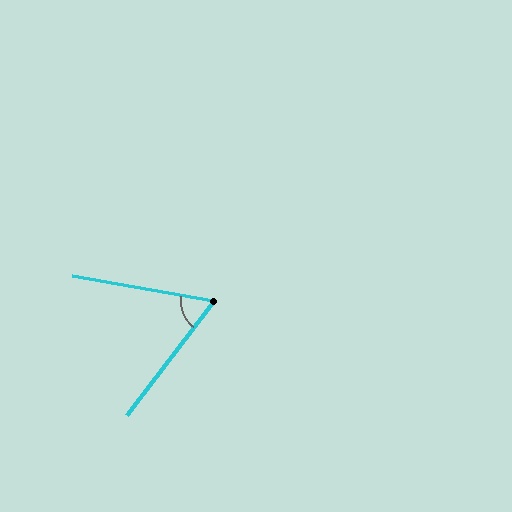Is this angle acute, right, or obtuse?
It is acute.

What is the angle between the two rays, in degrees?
Approximately 63 degrees.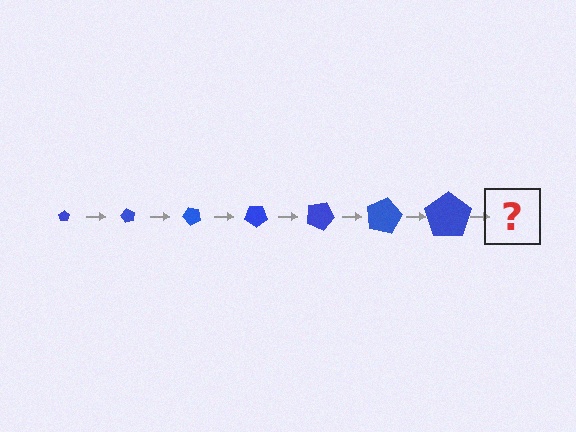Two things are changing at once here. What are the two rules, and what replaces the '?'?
The two rules are that the pentagon grows larger each step and it rotates 60 degrees each step. The '?' should be a pentagon, larger than the previous one and rotated 420 degrees from the start.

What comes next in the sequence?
The next element should be a pentagon, larger than the previous one and rotated 420 degrees from the start.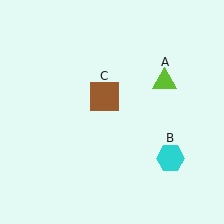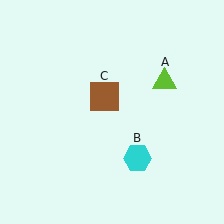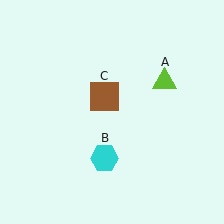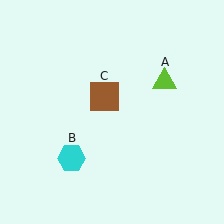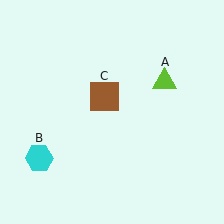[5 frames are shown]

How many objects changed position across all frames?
1 object changed position: cyan hexagon (object B).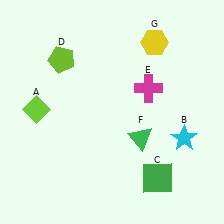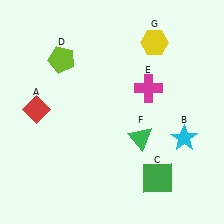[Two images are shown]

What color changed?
The diamond (A) changed from lime in Image 1 to red in Image 2.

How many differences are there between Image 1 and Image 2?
There is 1 difference between the two images.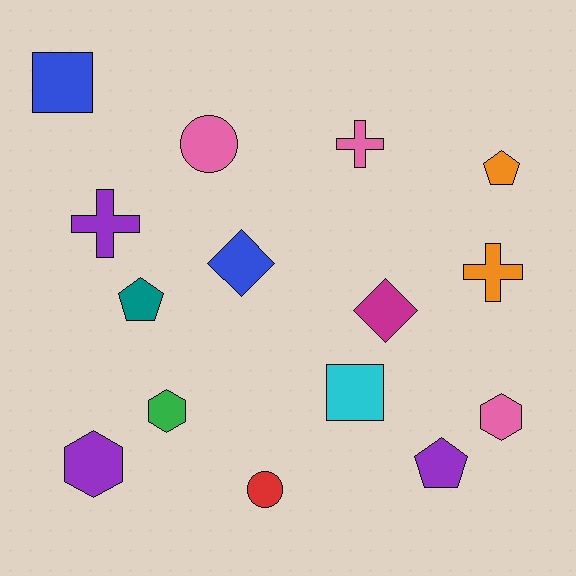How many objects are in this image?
There are 15 objects.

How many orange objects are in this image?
There are 2 orange objects.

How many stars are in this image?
There are no stars.